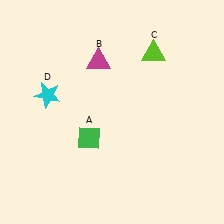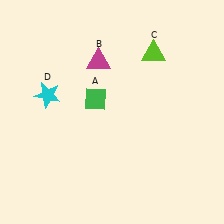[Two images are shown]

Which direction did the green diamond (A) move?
The green diamond (A) moved up.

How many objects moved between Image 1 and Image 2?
1 object moved between the two images.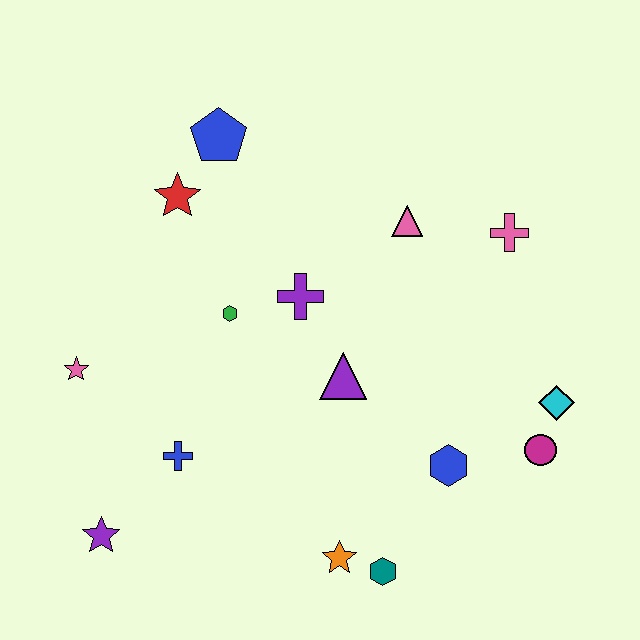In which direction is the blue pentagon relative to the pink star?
The blue pentagon is above the pink star.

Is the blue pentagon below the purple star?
No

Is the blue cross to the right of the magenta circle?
No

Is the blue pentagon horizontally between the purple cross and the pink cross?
No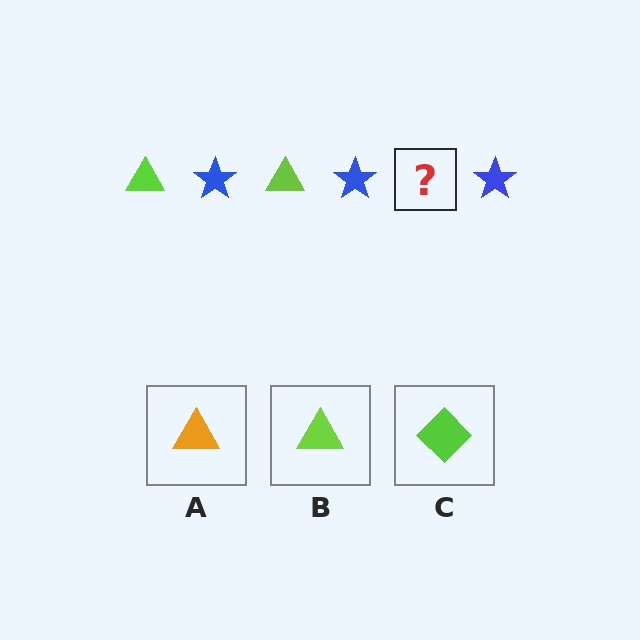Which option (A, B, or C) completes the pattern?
B.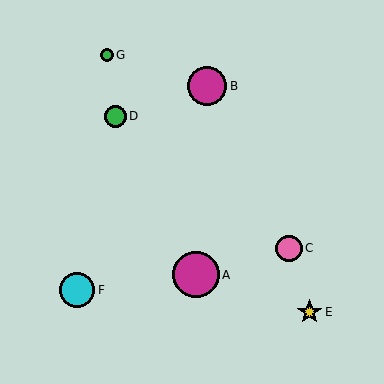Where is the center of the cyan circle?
The center of the cyan circle is at (77, 290).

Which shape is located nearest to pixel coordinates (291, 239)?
The pink circle (labeled C) at (289, 248) is nearest to that location.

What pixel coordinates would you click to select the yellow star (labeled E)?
Click at (310, 312) to select the yellow star E.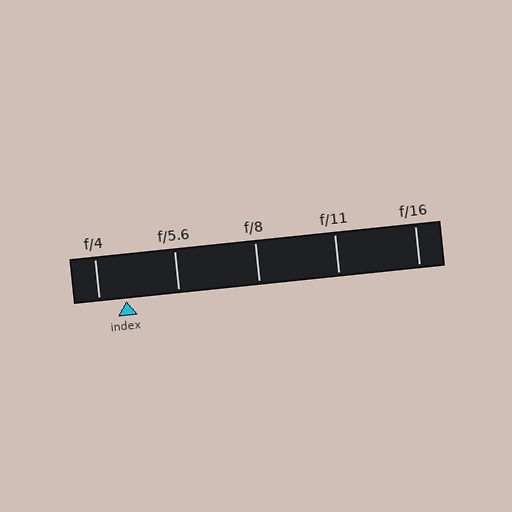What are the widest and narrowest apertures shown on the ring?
The widest aperture shown is f/4 and the narrowest is f/16.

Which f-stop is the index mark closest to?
The index mark is closest to f/4.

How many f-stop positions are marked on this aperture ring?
There are 5 f-stop positions marked.